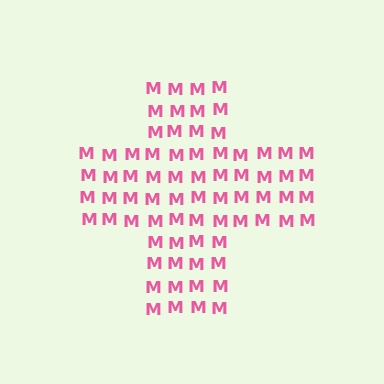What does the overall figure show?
The overall figure shows a cross.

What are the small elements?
The small elements are letter M's.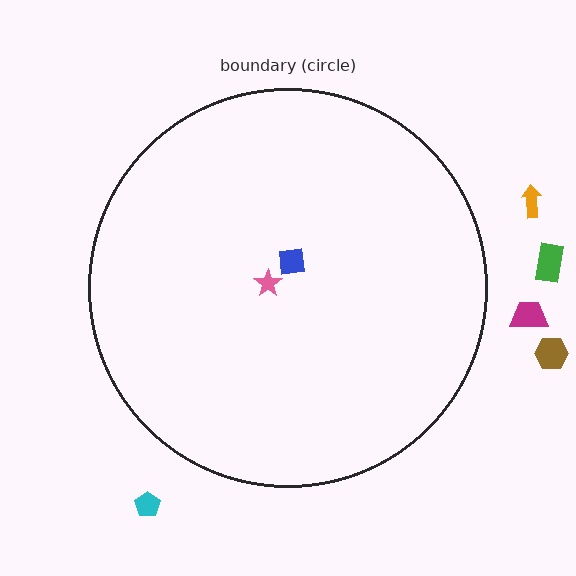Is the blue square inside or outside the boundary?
Inside.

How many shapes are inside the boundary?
2 inside, 5 outside.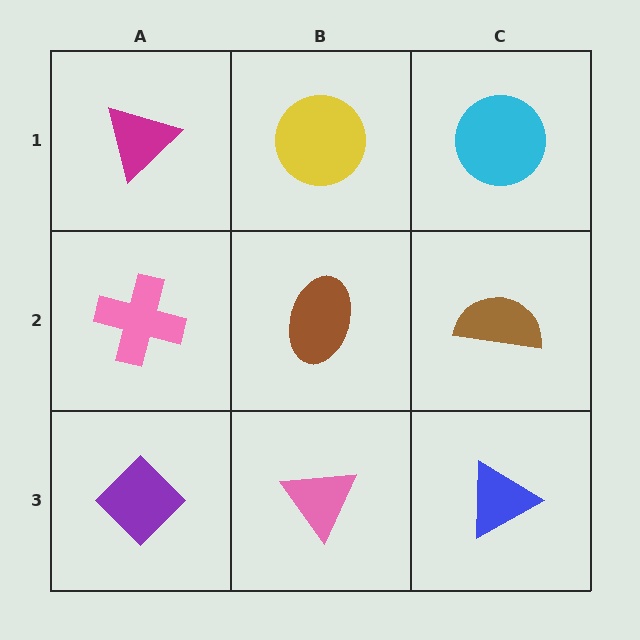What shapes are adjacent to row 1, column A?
A pink cross (row 2, column A), a yellow circle (row 1, column B).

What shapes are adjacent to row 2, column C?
A cyan circle (row 1, column C), a blue triangle (row 3, column C), a brown ellipse (row 2, column B).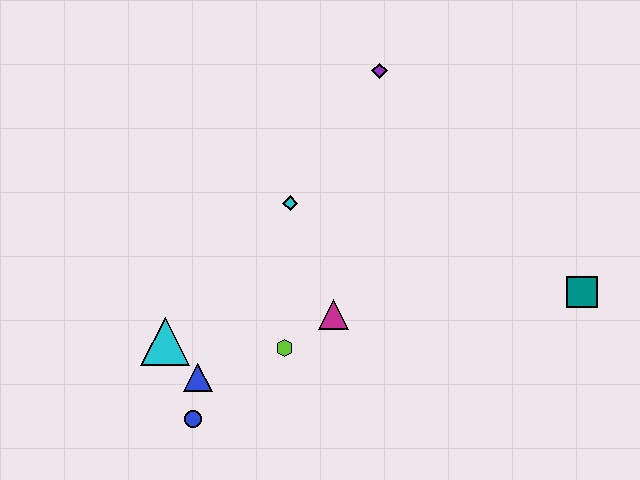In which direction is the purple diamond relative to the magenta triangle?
The purple diamond is above the magenta triangle.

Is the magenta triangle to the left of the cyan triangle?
No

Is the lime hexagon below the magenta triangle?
Yes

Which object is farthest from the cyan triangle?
The teal square is farthest from the cyan triangle.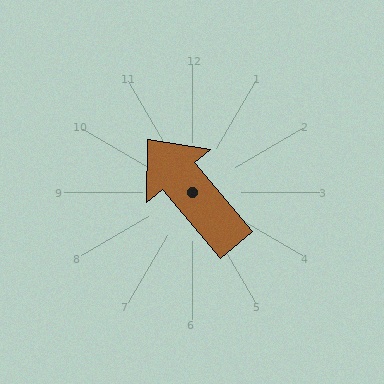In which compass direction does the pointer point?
Northwest.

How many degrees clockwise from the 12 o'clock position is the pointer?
Approximately 320 degrees.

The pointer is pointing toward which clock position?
Roughly 11 o'clock.